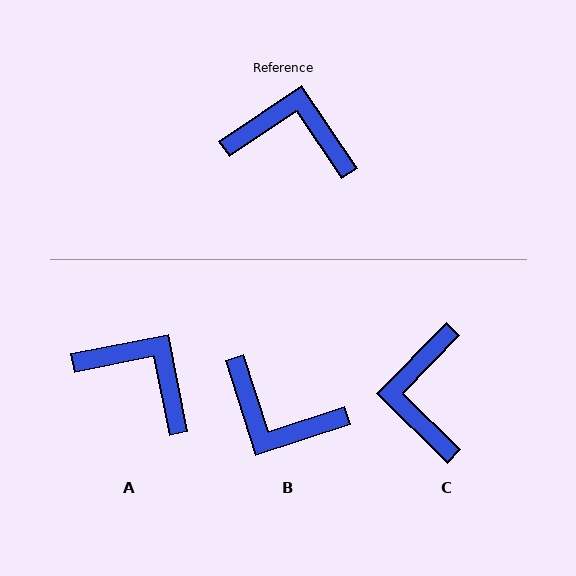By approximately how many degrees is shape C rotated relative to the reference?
Approximately 102 degrees counter-clockwise.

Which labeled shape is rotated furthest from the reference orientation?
B, about 164 degrees away.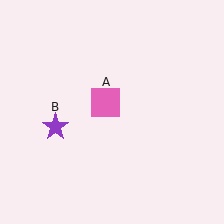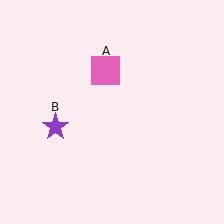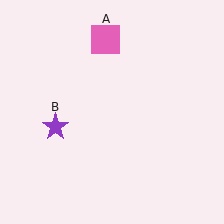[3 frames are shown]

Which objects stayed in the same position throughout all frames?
Purple star (object B) remained stationary.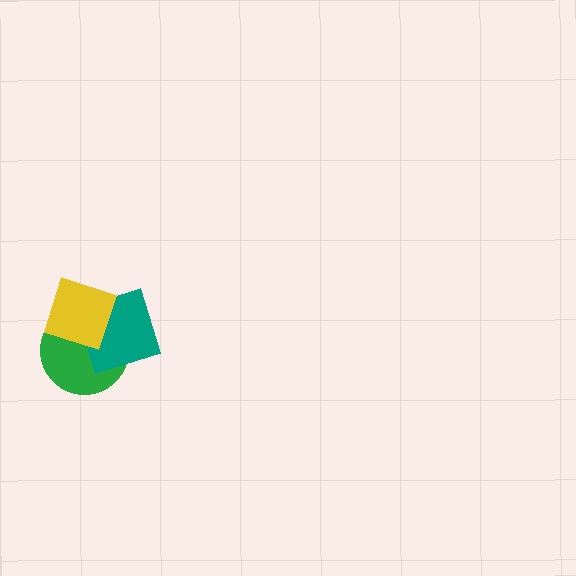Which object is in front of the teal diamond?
The yellow diamond is in front of the teal diamond.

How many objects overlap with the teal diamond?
2 objects overlap with the teal diamond.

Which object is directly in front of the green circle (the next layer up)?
The teal diamond is directly in front of the green circle.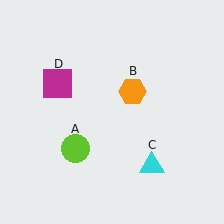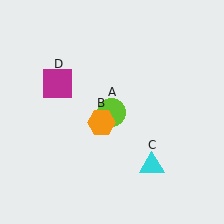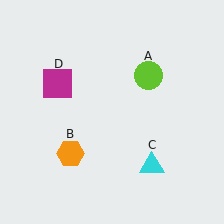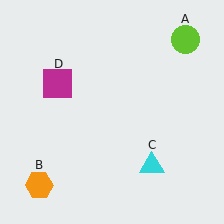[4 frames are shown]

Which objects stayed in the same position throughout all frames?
Cyan triangle (object C) and magenta square (object D) remained stationary.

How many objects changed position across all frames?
2 objects changed position: lime circle (object A), orange hexagon (object B).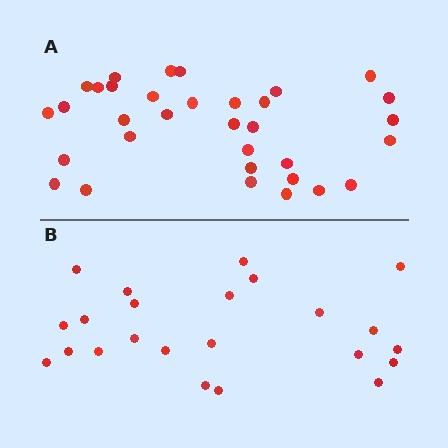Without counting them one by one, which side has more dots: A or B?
Region A (the top region) has more dots.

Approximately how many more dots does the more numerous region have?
Region A has roughly 10 or so more dots than region B.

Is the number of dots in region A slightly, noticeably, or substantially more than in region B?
Region A has noticeably more, but not dramatically so. The ratio is roughly 1.4 to 1.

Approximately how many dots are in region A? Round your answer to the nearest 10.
About 30 dots. (The exact count is 33, which rounds to 30.)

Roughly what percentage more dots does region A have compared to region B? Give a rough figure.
About 45% more.